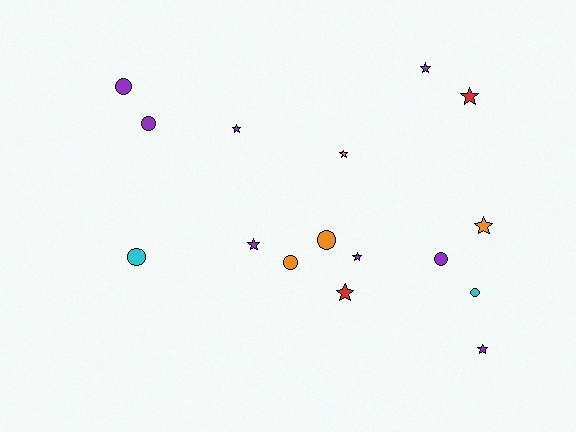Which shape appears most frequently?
Star, with 9 objects.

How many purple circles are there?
There are 3 purple circles.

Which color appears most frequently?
Purple, with 8 objects.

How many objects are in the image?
There are 16 objects.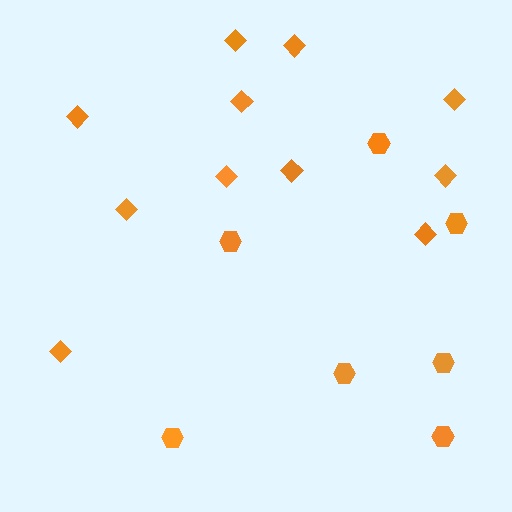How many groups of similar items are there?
There are 2 groups: one group of hexagons (7) and one group of diamonds (11).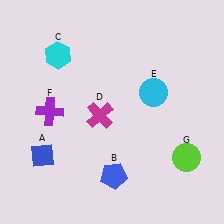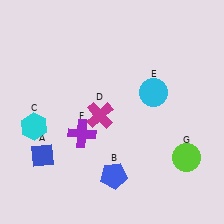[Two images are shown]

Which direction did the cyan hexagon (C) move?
The cyan hexagon (C) moved down.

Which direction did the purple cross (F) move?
The purple cross (F) moved right.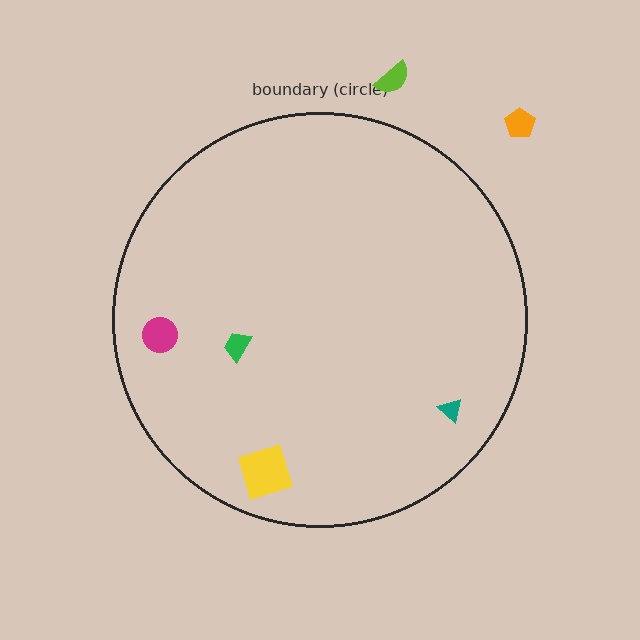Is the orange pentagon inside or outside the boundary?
Outside.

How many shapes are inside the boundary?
4 inside, 2 outside.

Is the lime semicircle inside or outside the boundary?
Outside.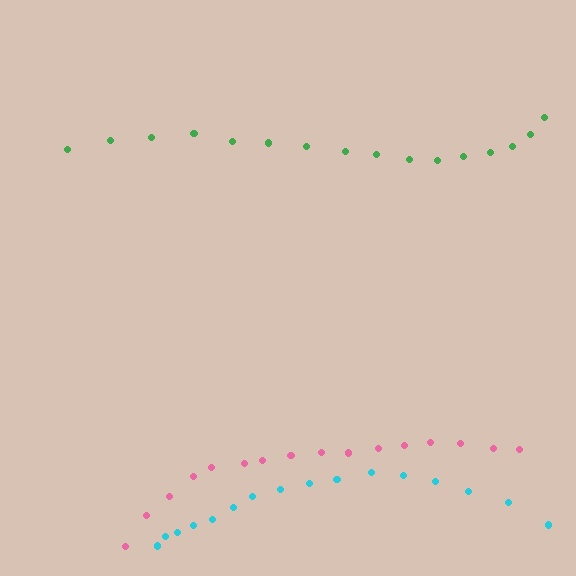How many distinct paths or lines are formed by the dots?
There are 3 distinct paths.